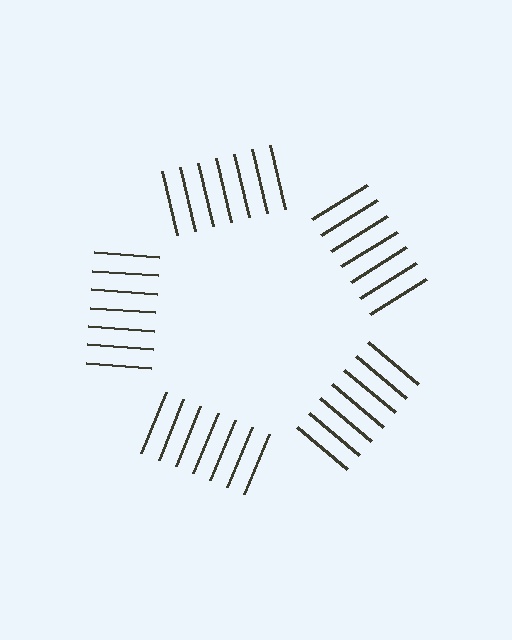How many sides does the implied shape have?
5 sides — the line-ends trace a pentagon.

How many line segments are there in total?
35 — 7 along each of the 5 edges.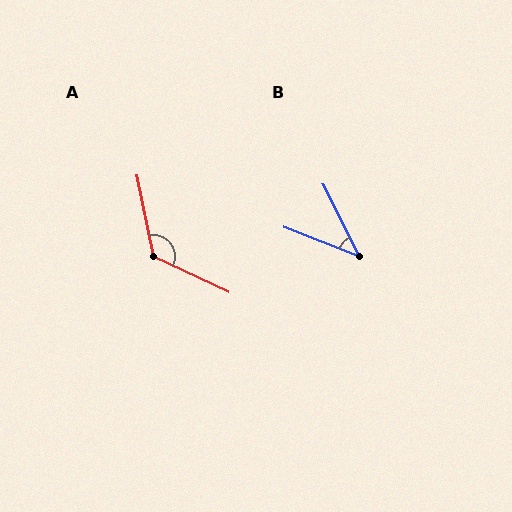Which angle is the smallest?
B, at approximately 42 degrees.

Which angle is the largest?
A, at approximately 126 degrees.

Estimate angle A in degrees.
Approximately 126 degrees.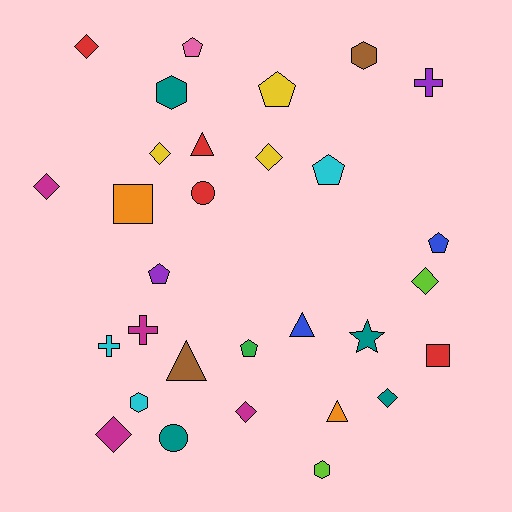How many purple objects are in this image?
There are 2 purple objects.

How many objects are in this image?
There are 30 objects.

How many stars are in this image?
There is 1 star.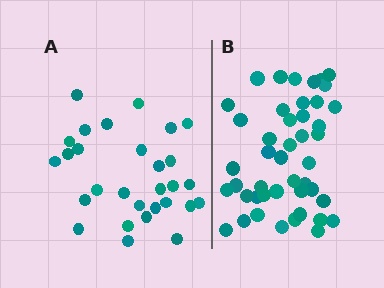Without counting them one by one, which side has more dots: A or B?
Region B (the right region) has more dots.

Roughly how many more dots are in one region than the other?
Region B has approximately 15 more dots than region A.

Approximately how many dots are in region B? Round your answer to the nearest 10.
About 40 dots. (The exact count is 45, which rounds to 40.)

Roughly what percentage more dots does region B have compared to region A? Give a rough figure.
About 55% more.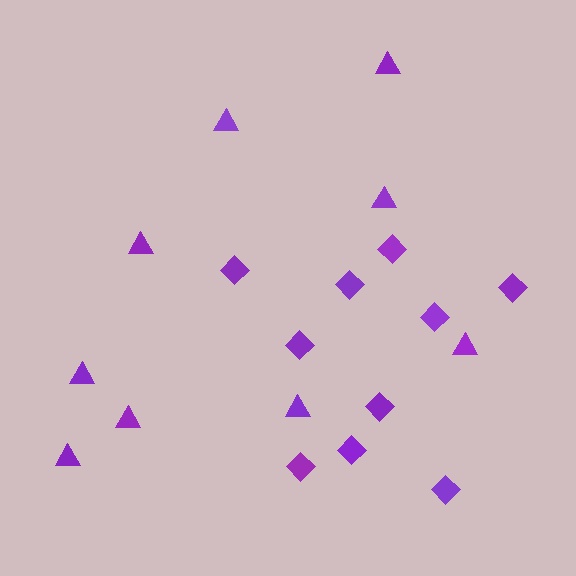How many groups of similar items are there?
There are 2 groups: one group of triangles (9) and one group of diamonds (10).